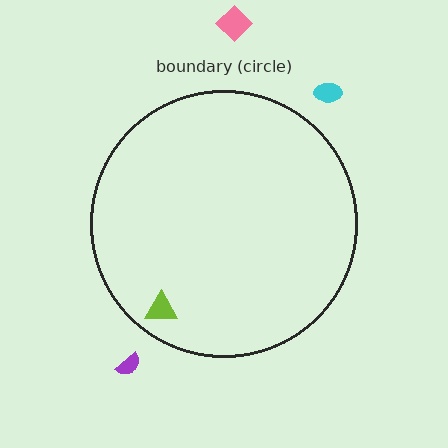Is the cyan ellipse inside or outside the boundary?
Outside.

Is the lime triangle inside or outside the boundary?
Inside.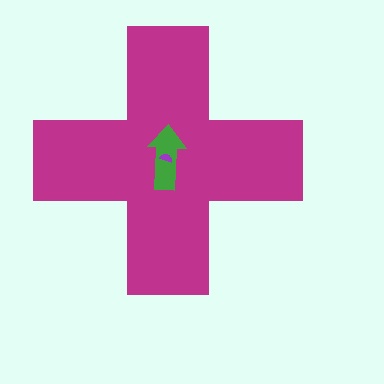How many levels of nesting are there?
3.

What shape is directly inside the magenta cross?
The green arrow.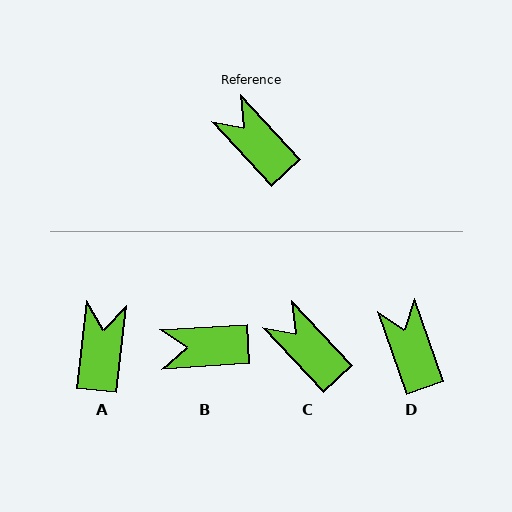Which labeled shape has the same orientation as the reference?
C.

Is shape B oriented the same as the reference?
No, it is off by about 50 degrees.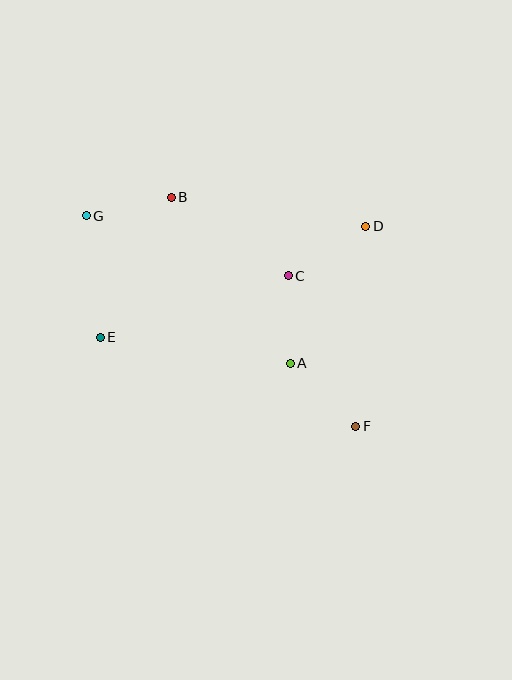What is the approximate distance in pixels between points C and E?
The distance between C and E is approximately 198 pixels.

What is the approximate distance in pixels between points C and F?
The distance between C and F is approximately 165 pixels.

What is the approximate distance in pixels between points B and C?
The distance between B and C is approximately 141 pixels.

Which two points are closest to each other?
Points B and G are closest to each other.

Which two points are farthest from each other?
Points F and G are farthest from each other.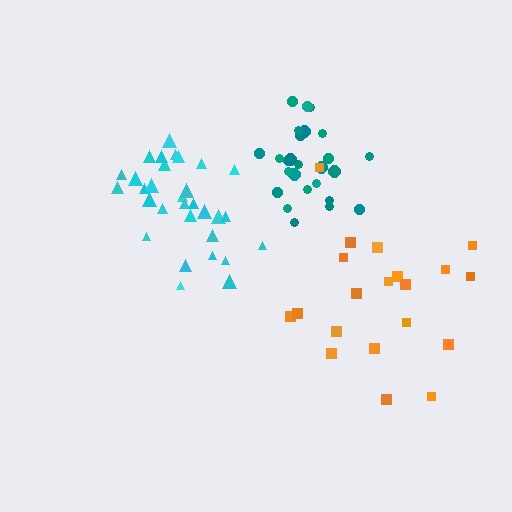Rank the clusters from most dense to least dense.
teal, cyan, orange.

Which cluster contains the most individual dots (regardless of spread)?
Cyan (32).